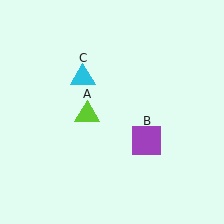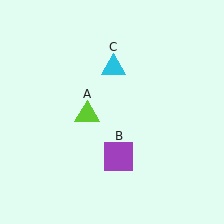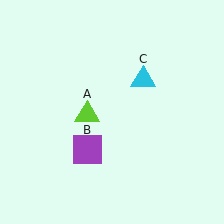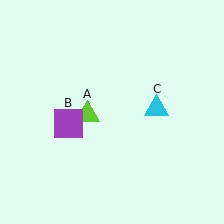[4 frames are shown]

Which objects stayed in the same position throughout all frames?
Lime triangle (object A) remained stationary.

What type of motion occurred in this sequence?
The purple square (object B), cyan triangle (object C) rotated clockwise around the center of the scene.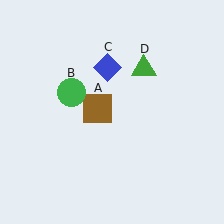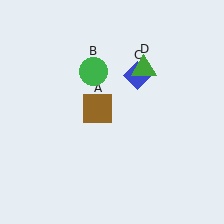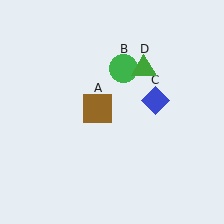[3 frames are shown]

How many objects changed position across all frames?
2 objects changed position: green circle (object B), blue diamond (object C).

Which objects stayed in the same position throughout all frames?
Brown square (object A) and green triangle (object D) remained stationary.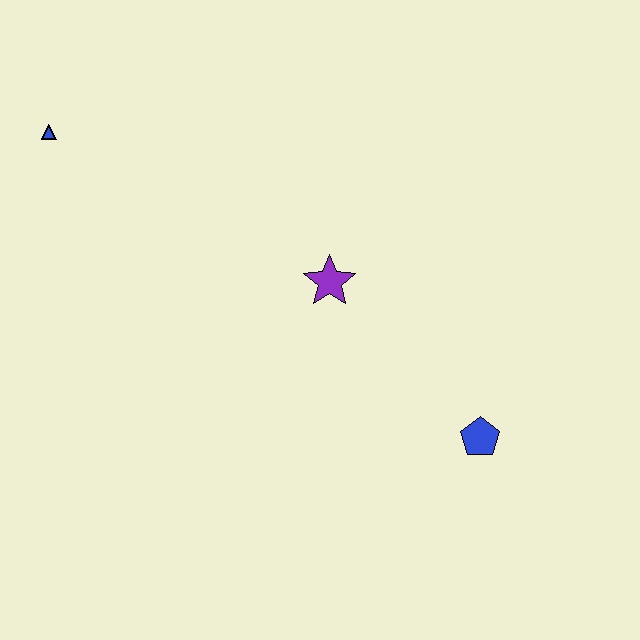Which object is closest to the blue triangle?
The purple star is closest to the blue triangle.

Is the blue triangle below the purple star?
No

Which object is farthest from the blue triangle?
The blue pentagon is farthest from the blue triangle.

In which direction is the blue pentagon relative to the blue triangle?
The blue pentagon is to the right of the blue triangle.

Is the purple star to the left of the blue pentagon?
Yes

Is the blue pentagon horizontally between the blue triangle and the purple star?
No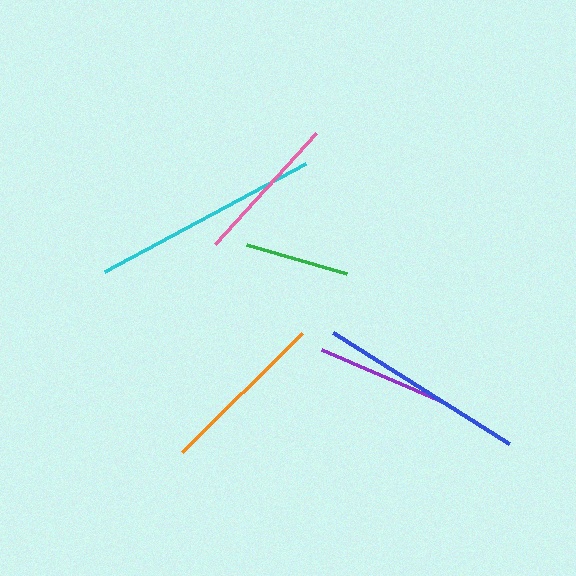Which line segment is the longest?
The cyan line is the longest at approximately 228 pixels.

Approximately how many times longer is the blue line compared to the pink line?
The blue line is approximately 1.4 times the length of the pink line.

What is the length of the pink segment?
The pink segment is approximately 149 pixels long.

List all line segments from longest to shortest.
From longest to shortest: cyan, blue, orange, pink, purple, green.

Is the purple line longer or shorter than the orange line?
The orange line is longer than the purple line.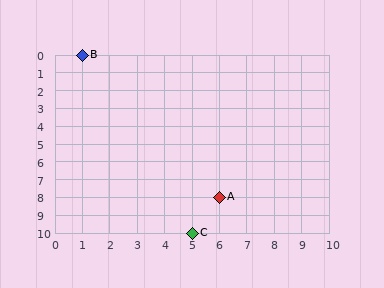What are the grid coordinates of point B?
Point B is at grid coordinates (1, 0).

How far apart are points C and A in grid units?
Points C and A are 1 column and 2 rows apart (about 2.2 grid units diagonally).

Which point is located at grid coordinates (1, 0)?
Point B is at (1, 0).